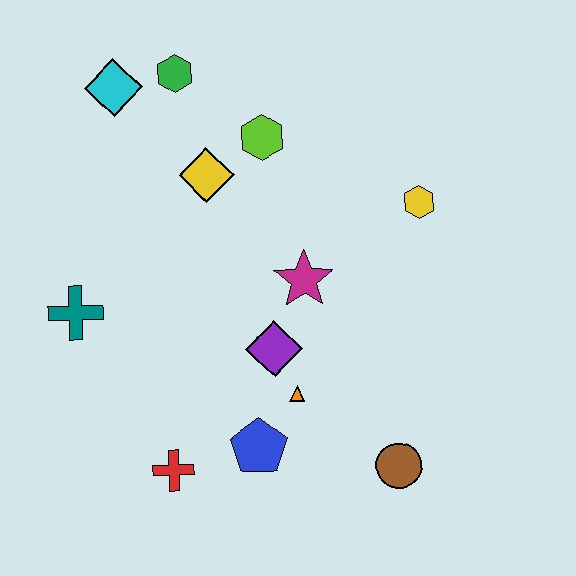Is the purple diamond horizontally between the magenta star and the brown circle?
No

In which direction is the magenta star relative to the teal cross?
The magenta star is to the right of the teal cross.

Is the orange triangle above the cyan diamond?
No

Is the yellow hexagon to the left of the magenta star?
No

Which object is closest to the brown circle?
The orange triangle is closest to the brown circle.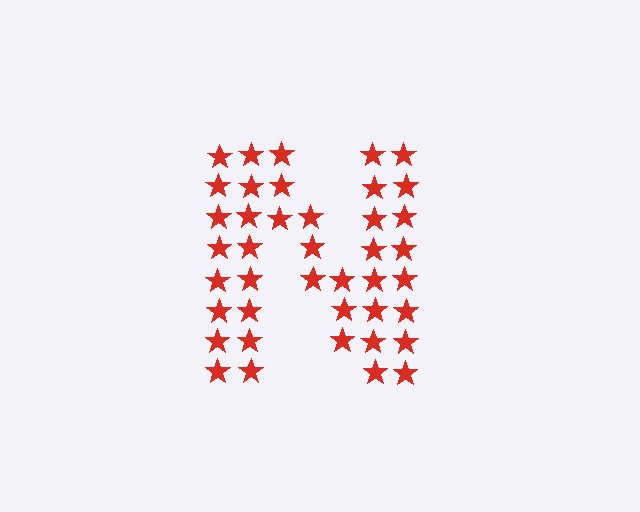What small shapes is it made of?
It is made of small stars.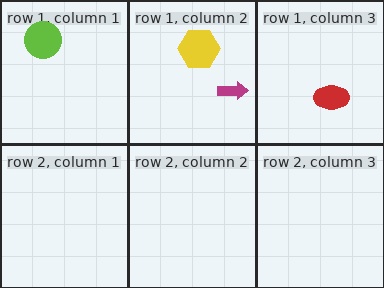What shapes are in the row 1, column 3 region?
The red ellipse.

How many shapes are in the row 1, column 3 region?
1.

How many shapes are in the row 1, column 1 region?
1.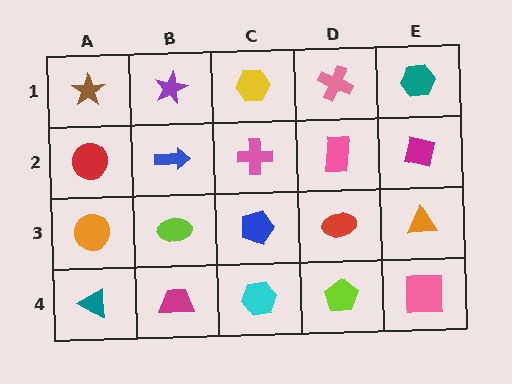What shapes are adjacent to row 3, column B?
A blue arrow (row 2, column B), a magenta trapezoid (row 4, column B), an orange circle (row 3, column A), a blue pentagon (row 3, column C).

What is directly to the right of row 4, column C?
A lime pentagon.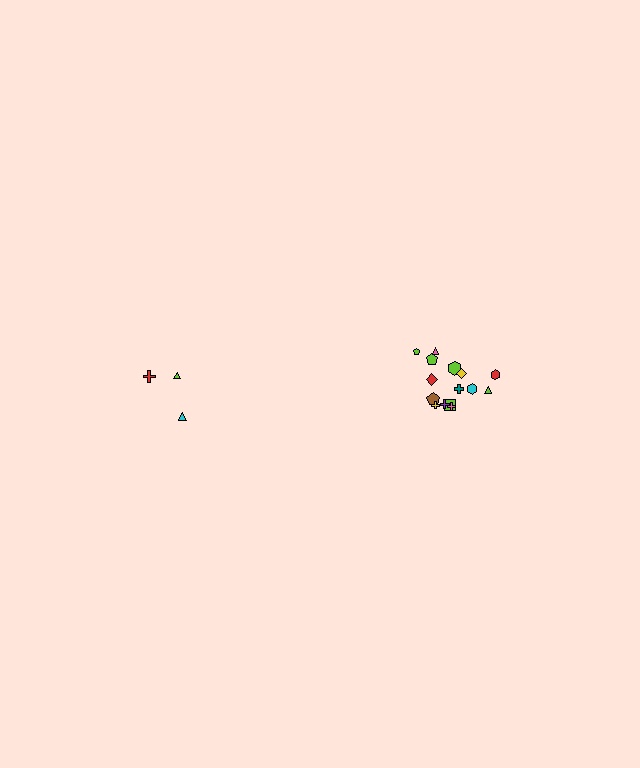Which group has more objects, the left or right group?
The right group.